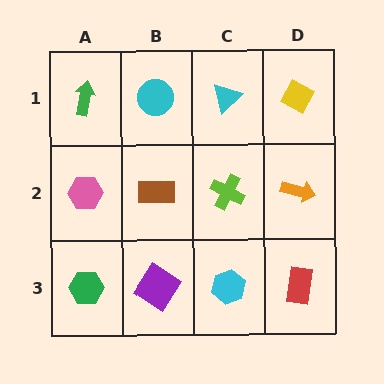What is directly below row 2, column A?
A green hexagon.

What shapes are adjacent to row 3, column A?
A pink hexagon (row 2, column A), a purple diamond (row 3, column B).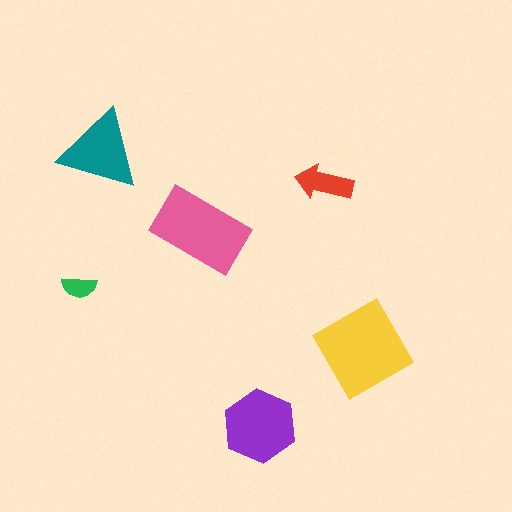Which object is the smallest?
The green semicircle.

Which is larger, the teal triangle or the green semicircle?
The teal triangle.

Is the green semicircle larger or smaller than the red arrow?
Smaller.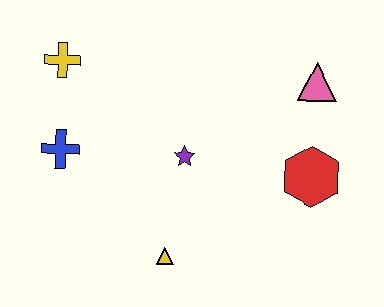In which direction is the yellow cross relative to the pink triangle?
The yellow cross is to the left of the pink triangle.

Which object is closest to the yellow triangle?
The purple star is closest to the yellow triangle.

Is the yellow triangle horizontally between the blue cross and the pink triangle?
Yes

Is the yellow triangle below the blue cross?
Yes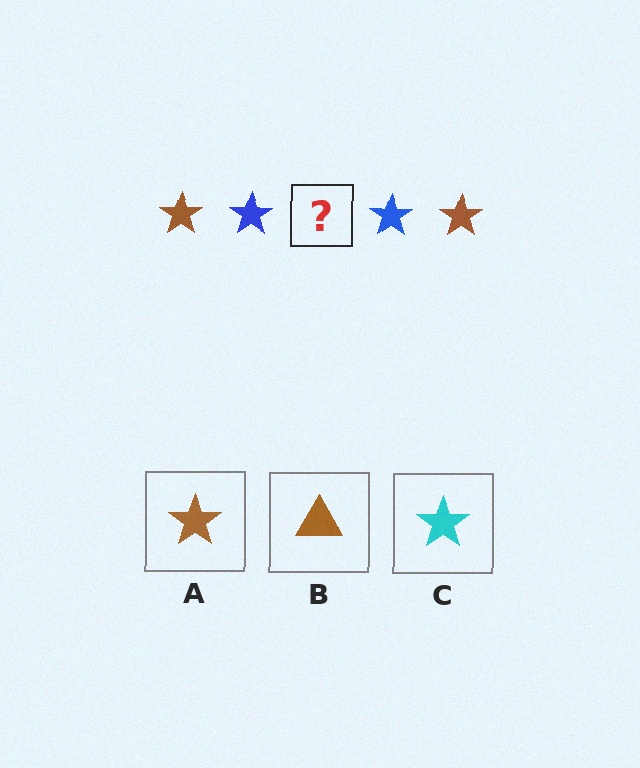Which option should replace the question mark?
Option A.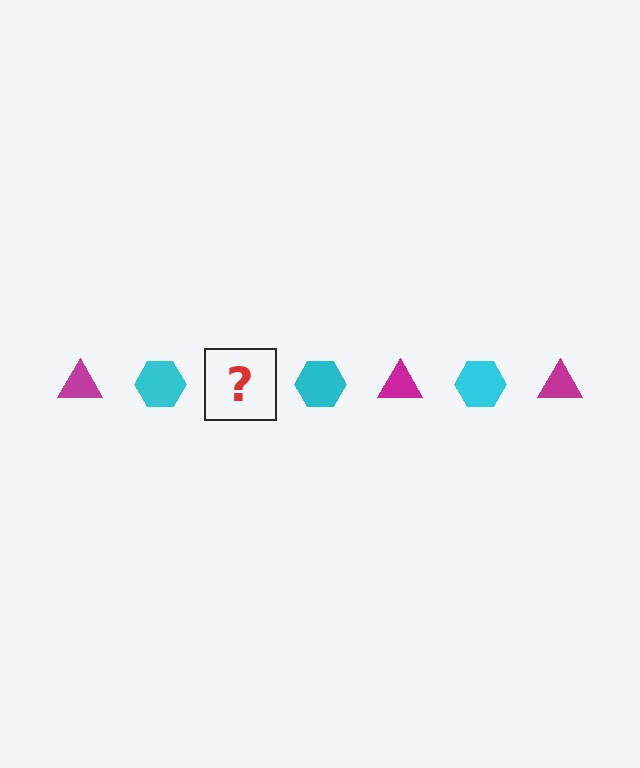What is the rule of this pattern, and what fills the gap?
The rule is that the pattern alternates between magenta triangle and cyan hexagon. The gap should be filled with a magenta triangle.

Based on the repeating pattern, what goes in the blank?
The blank should be a magenta triangle.